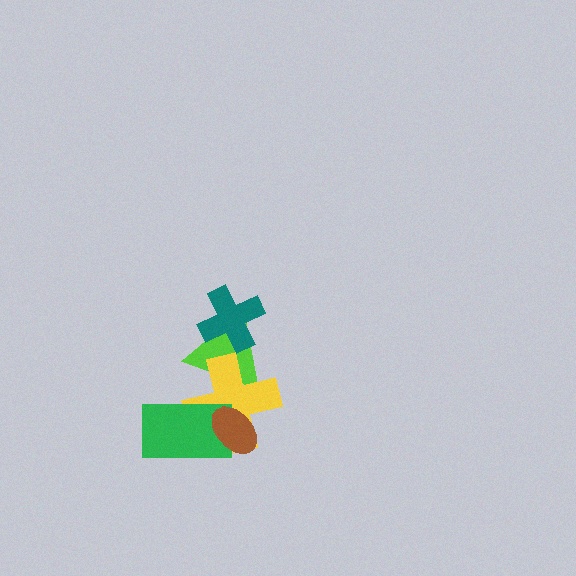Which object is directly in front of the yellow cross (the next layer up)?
The green rectangle is directly in front of the yellow cross.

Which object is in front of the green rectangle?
The brown ellipse is in front of the green rectangle.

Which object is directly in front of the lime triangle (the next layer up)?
The yellow cross is directly in front of the lime triangle.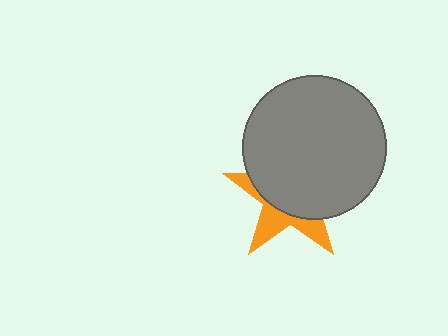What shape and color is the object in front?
The object in front is a gray circle.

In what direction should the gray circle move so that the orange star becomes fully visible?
The gray circle should move up. That is the shortest direction to clear the overlap and leave the orange star fully visible.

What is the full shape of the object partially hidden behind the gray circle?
The partially hidden object is an orange star.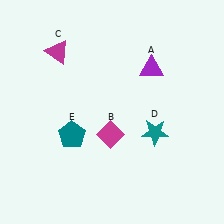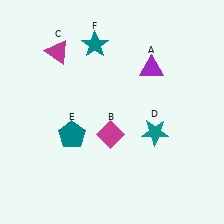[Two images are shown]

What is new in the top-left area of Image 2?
A teal star (F) was added in the top-left area of Image 2.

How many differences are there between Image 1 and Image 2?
There is 1 difference between the two images.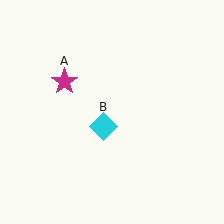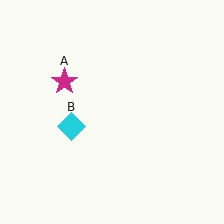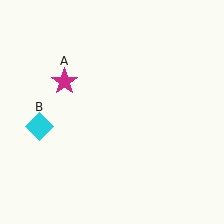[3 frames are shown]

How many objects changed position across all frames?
1 object changed position: cyan diamond (object B).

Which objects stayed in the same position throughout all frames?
Magenta star (object A) remained stationary.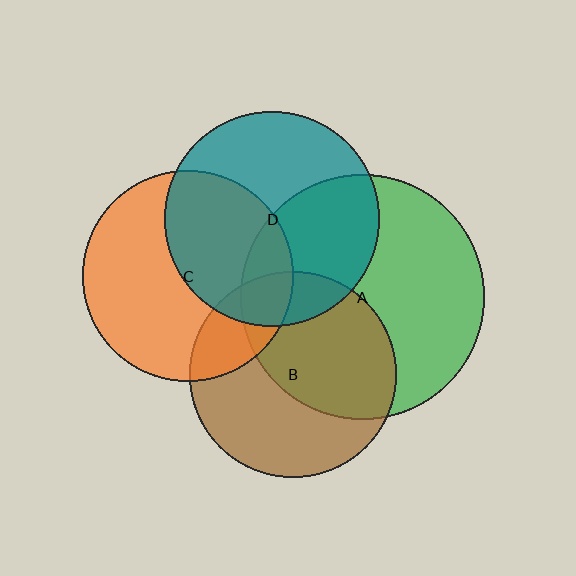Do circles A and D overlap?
Yes.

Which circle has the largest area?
Circle A (green).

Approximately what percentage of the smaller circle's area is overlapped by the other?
Approximately 40%.